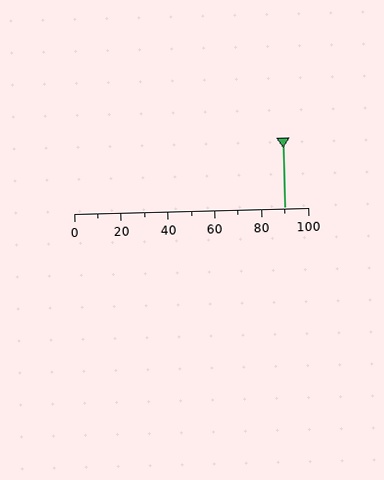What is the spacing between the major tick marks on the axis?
The major ticks are spaced 20 apart.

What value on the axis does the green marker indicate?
The marker indicates approximately 90.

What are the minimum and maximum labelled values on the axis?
The axis runs from 0 to 100.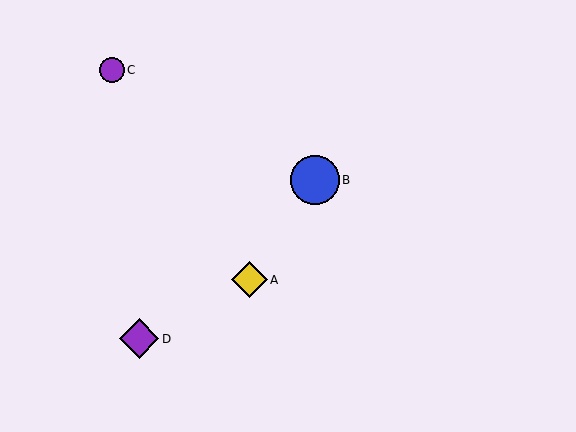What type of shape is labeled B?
Shape B is a blue circle.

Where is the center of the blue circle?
The center of the blue circle is at (315, 180).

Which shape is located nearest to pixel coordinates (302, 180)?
The blue circle (labeled B) at (315, 180) is nearest to that location.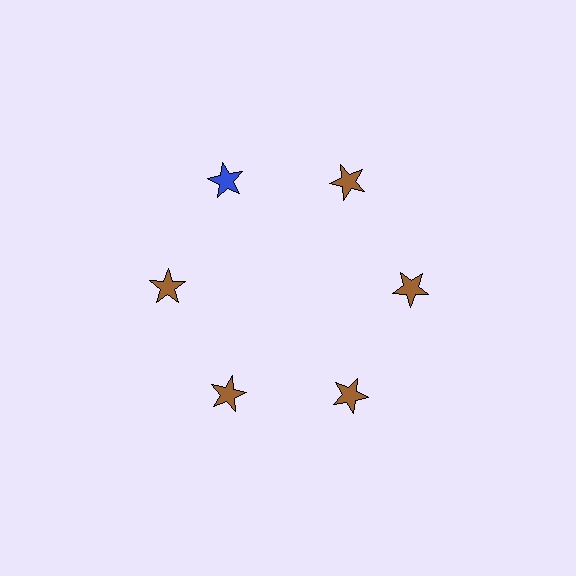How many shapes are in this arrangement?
There are 6 shapes arranged in a ring pattern.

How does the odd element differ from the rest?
It has a different color: blue instead of brown.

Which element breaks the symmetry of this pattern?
The blue star at roughly the 11 o'clock position breaks the symmetry. All other shapes are brown stars.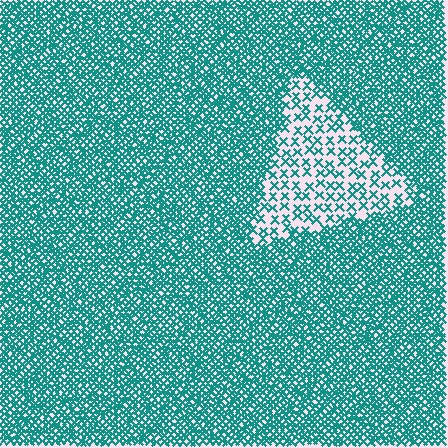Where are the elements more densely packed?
The elements are more densely packed outside the triangle boundary.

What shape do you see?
I see a triangle.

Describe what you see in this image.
The image contains small teal elements arranged at two different densities. A triangle-shaped region is visible where the elements are less densely packed than the surrounding area.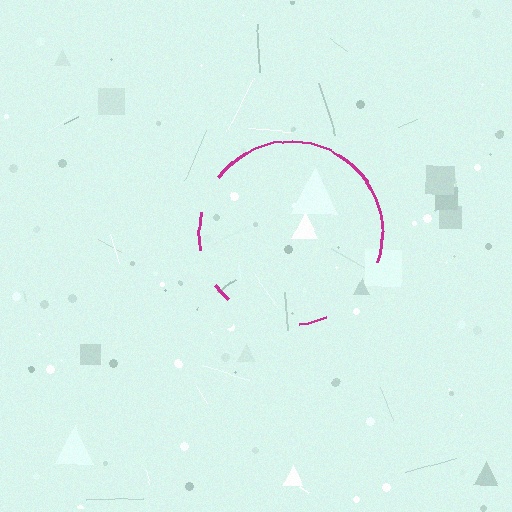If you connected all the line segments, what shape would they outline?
They would outline a circle.